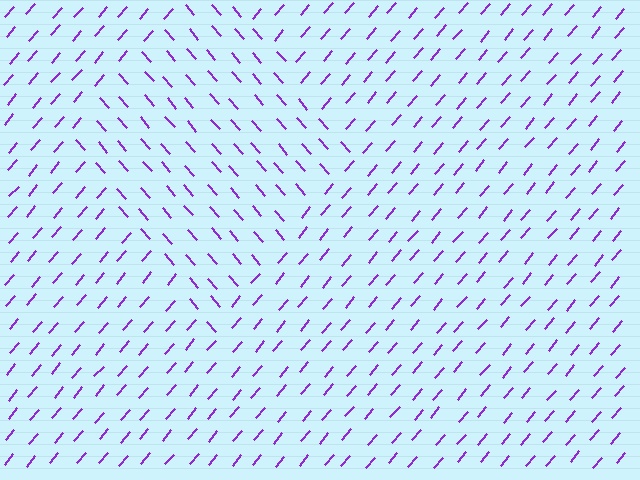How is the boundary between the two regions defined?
The boundary is defined purely by a change in line orientation (approximately 81 degrees difference). All lines are the same color and thickness.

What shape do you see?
I see a diamond.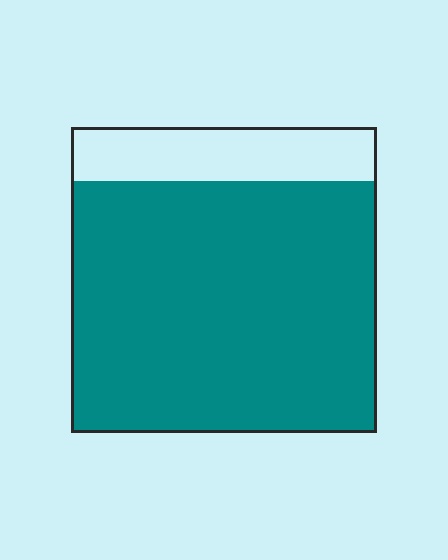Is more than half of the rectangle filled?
Yes.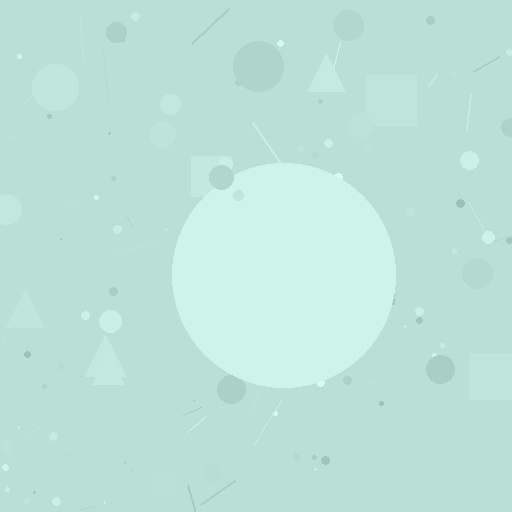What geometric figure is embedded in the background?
A circle is embedded in the background.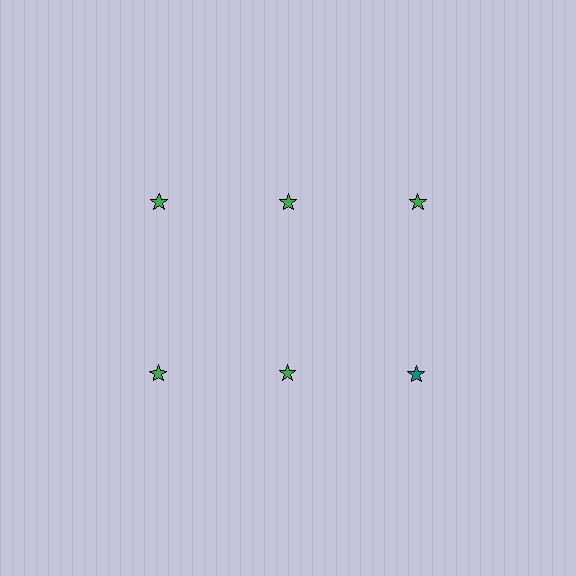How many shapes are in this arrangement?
There are 6 shapes arranged in a grid pattern.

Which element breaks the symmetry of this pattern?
The teal star in the second row, center column breaks the symmetry. All other shapes are green stars.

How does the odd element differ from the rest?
It has a different color: teal instead of green.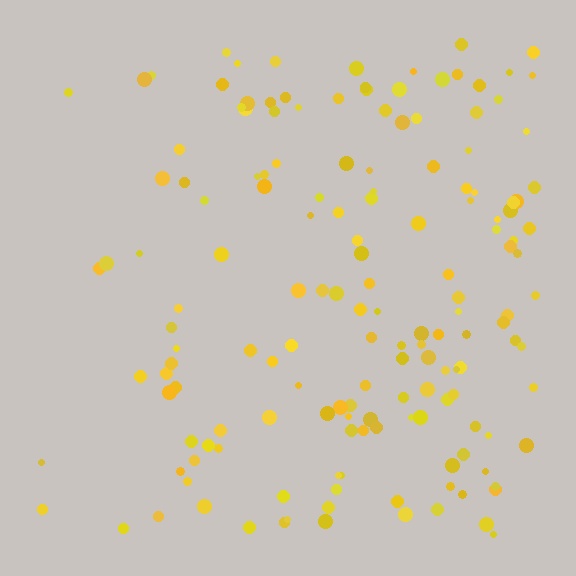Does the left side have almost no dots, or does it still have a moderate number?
Still a moderate number, just noticeably fewer than the right.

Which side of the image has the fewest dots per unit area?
The left.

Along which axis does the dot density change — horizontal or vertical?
Horizontal.